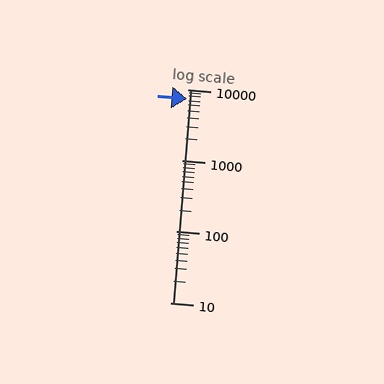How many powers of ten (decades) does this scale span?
The scale spans 3 decades, from 10 to 10000.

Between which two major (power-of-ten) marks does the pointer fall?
The pointer is between 1000 and 10000.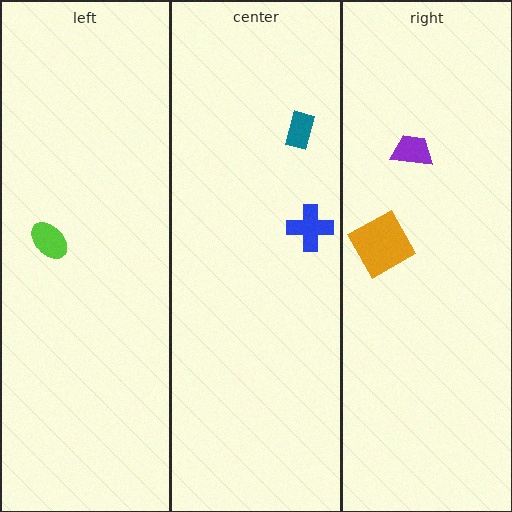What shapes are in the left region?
The lime ellipse.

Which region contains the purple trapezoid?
The right region.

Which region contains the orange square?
The right region.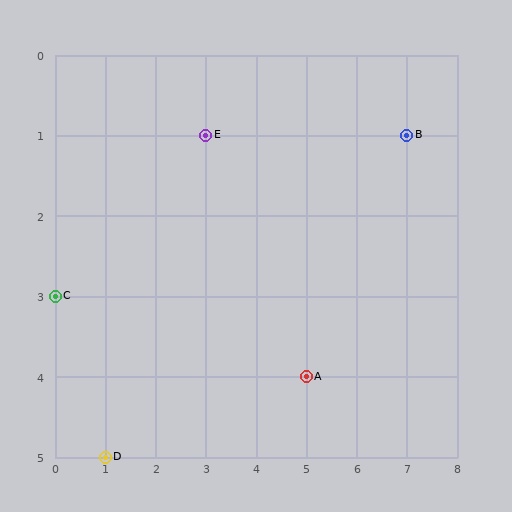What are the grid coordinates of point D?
Point D is at grid coordinates (1, 5).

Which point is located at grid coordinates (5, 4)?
Point A is at (5, 4).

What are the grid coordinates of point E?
Point E is at grid coordinates (3, 1).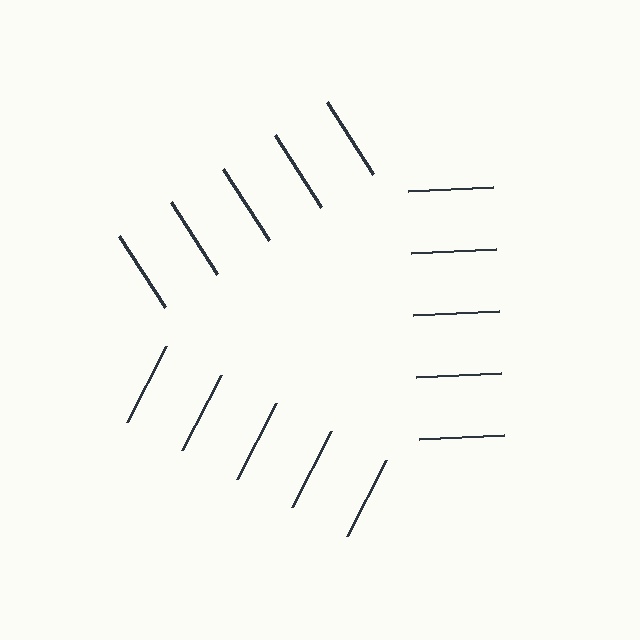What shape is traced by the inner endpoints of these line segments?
An illusory triangle — the line segments terminate on its edges but no continuous stroke is drawn.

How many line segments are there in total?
15 — 5 along each of the 3 edges.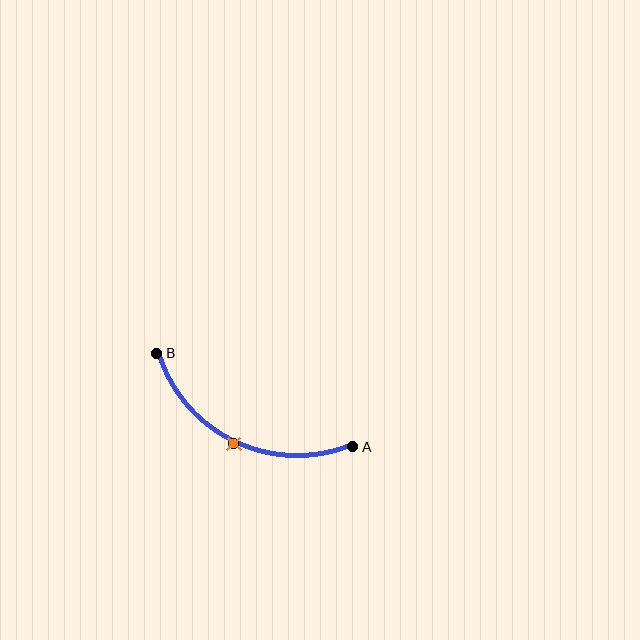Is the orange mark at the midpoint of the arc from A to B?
Yes. The orange mark lies on the arc at equal arc-length from both A and B — it is the arc midpoint.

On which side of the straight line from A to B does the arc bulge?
The arc bulges below the straight line connecting A and B.